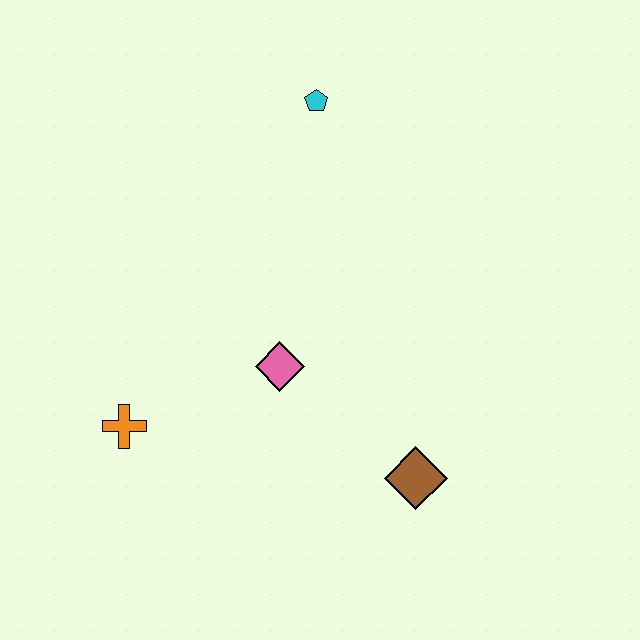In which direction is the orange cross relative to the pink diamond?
The orange cross is to the left of the pink diamond.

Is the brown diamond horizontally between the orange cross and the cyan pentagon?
No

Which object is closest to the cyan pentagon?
The pink diamond is closest to the cyan pentagon.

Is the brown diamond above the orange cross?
No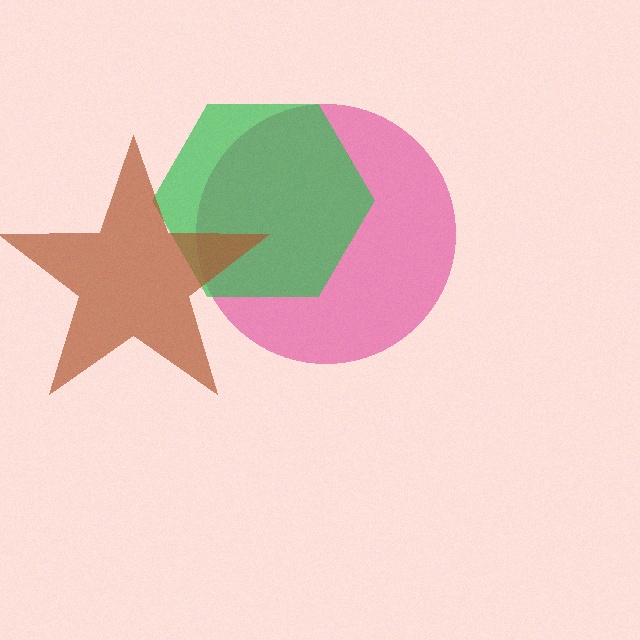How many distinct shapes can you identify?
There are 3 distinct shapes: a magenta circle, a green hexagon, a brown star.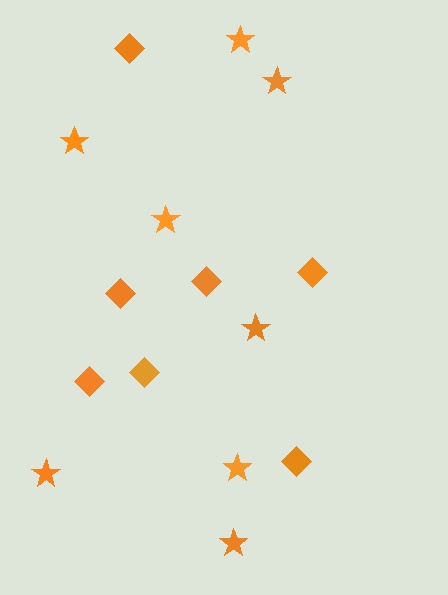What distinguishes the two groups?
There are 2 groups: one group of stars (8) and one group of diamonds (7).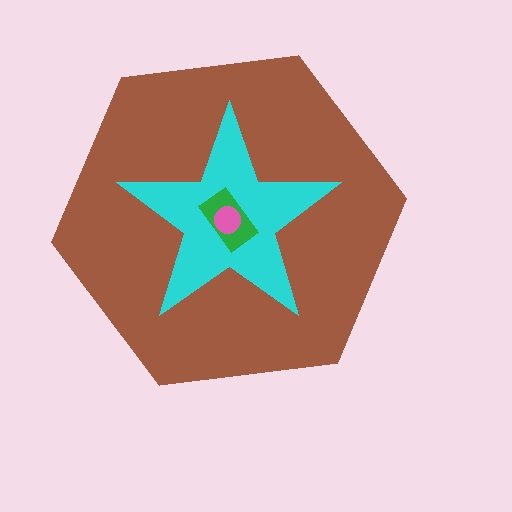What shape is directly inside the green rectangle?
The pink circle.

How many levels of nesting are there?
4.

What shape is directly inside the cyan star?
The green rectangle.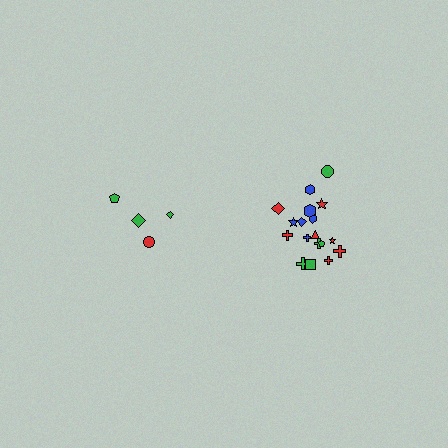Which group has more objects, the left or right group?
The right group.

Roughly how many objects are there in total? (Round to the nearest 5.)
Roughly 20 objects in total.